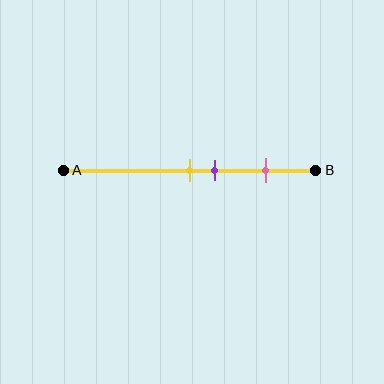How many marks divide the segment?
There are 3 marks dividing the segment.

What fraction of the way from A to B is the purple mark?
The purple mark is approximately 60% (0.6) of the way from A to B.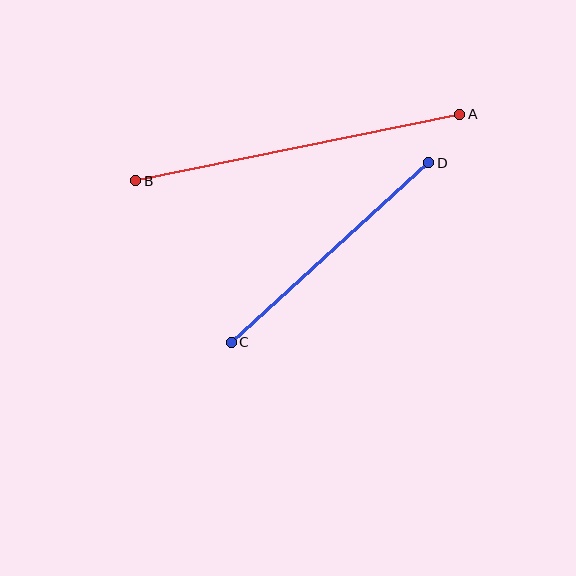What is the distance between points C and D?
The distance is approximately 267 pixels.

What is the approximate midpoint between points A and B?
The midpoint is at approximately (298, 148) pixels.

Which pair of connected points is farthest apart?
Points A and B are farthest apart.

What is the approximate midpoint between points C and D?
The midpoint is at approximately (330, 253) pixels.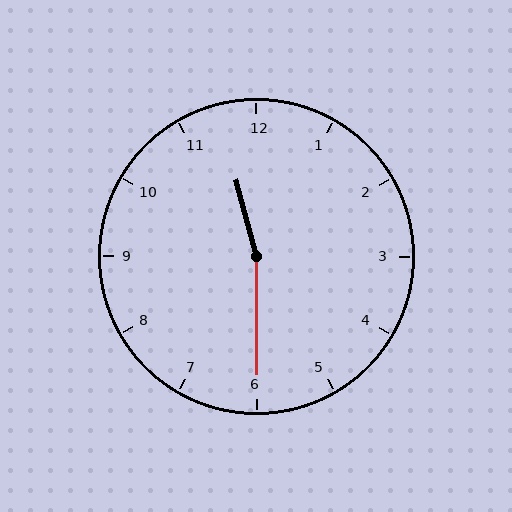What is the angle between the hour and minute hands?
Approximately 165 degrees.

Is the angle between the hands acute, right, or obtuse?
It is obtuse.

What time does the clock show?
11:30.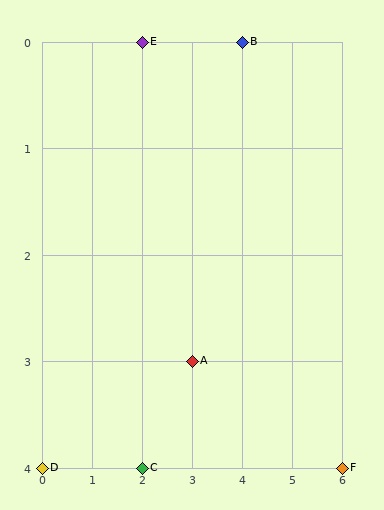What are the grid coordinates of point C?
Point C is at grid coordinates (2, 4).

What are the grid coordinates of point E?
Point E is at grid coordinates (2, 0).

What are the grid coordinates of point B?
Point B is at grid coordinates (4, 0).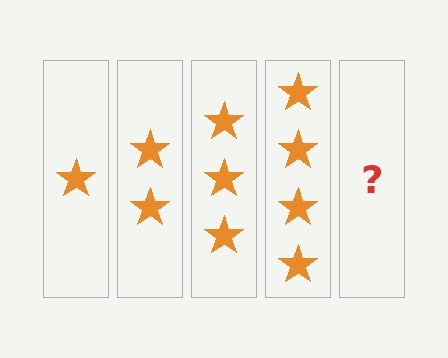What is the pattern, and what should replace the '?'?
The pattern is that each step adds one more star. The '?' should be 5 stars.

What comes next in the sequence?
The next element should be 5 stars.